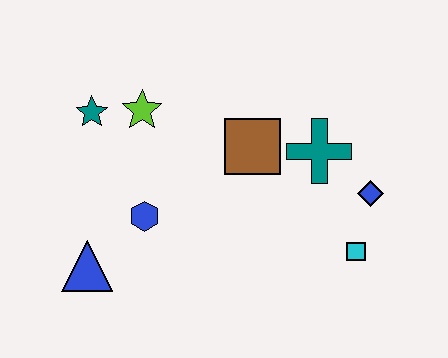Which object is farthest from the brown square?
The blue triangle is farthest from the brown square.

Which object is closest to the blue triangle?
The blue hexagon is closest to the blue triangle.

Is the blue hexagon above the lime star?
No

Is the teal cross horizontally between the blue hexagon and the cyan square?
Yes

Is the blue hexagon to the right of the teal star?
Yes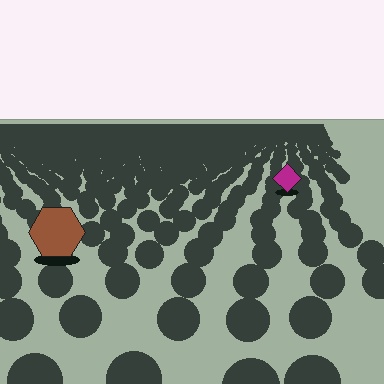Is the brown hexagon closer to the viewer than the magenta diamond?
Yes. The brown hexagon is closer — you can tell from the texture gradient: the ground texture is coarser near it.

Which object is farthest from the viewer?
The magenta diamond is farthest from the viewer. It appears smaller and the ground texture around it is denser.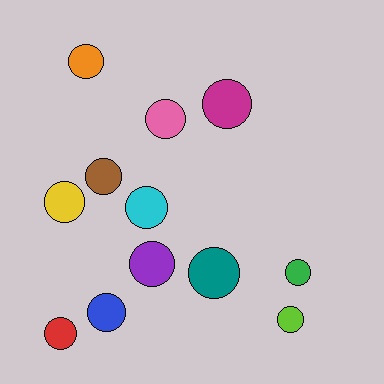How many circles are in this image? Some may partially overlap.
There are 12 circles.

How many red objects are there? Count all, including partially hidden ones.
There is 1 red object.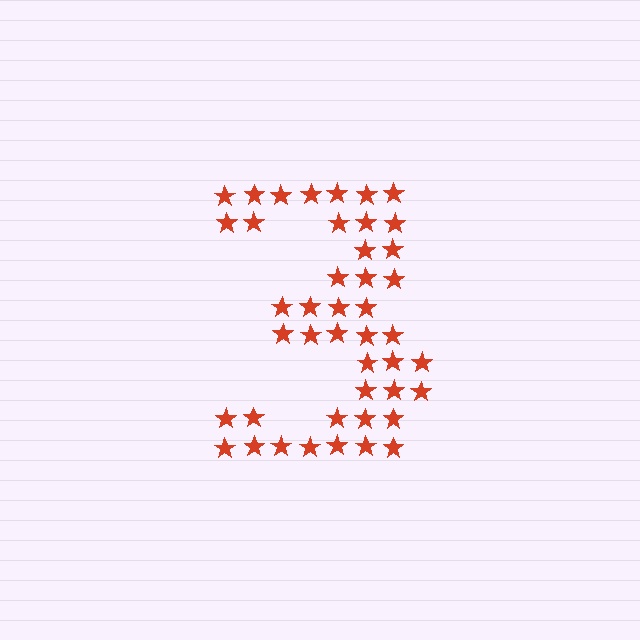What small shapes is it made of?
It is made of small stars.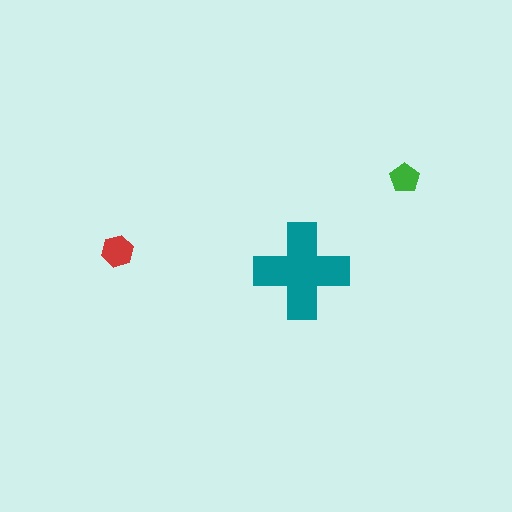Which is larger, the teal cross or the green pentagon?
The teal cross.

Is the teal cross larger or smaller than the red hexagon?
Larger.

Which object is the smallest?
The green pentagon.